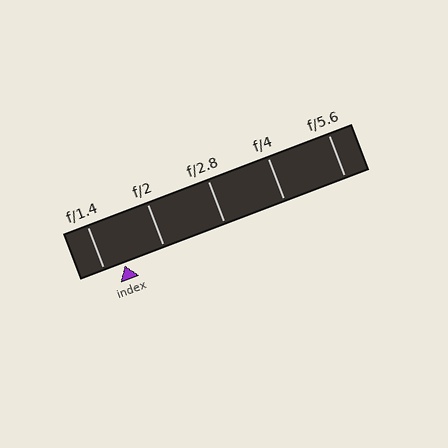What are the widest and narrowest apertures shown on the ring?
The widest aperture shown is f/1.4 and the narrowest is f/5.6.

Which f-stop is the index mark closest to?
The index mark is closest to f/1.4.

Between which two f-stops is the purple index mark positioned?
The index mark is between f/1.4 and f/2.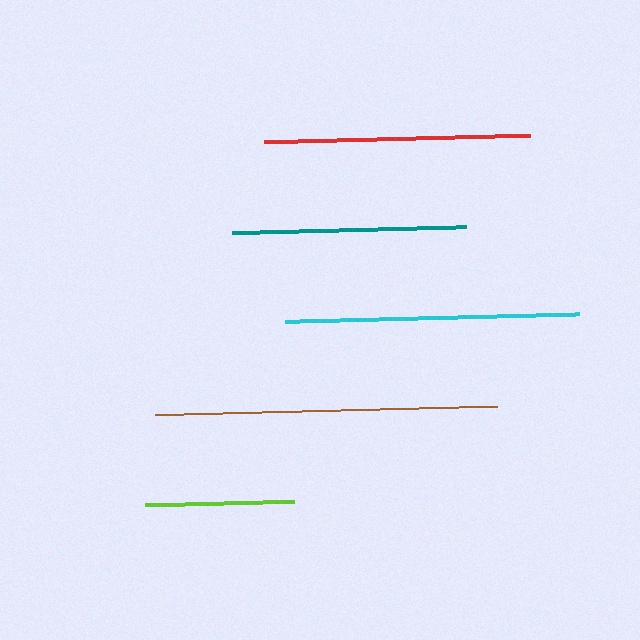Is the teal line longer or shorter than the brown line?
The brown line is longer than the teal line.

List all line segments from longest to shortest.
From longest to shortest: brown, cyan, red, teal, lime.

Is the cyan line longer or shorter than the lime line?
The cyan line is longer than the lime line.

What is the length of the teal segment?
The teal segment is approximately 234 pixels long.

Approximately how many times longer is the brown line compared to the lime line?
The brown line is approximately 2.3 times the length of the lime line.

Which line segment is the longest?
The brown line is the longest at approximately 343 pixels.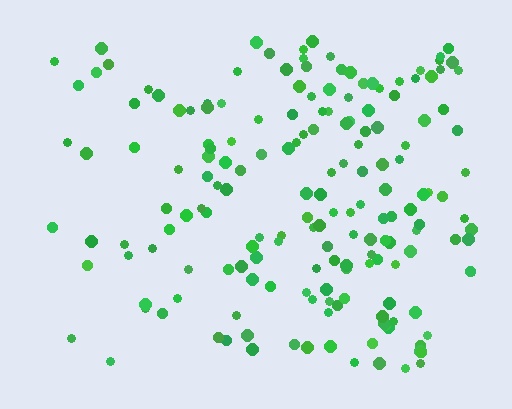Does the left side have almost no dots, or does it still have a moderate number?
Still a moderate number, just noticeably fewer than the right.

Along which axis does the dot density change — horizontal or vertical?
Horizontal.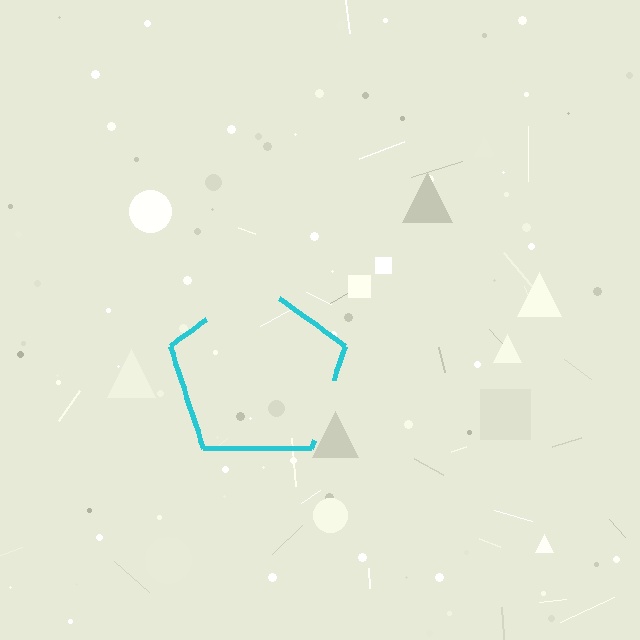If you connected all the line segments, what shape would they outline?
They would outline a pentagon.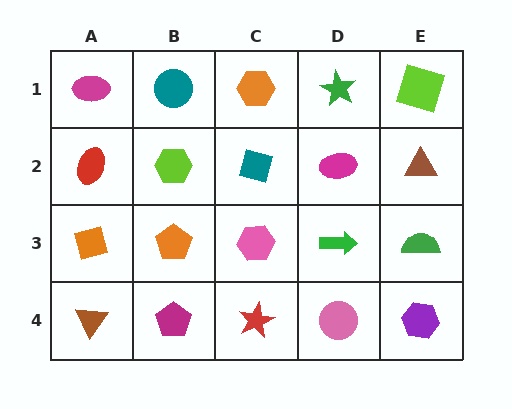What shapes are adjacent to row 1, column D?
A magenta ellipse (row 2, column D), an orange hexagon (row 1, column C), a lime square (row 1, column E).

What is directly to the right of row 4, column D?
A purple hexagon.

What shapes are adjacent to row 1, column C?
A teal diamond (row 2, column C), a teal circle (row 1, column B), a green star (row 1, column D).